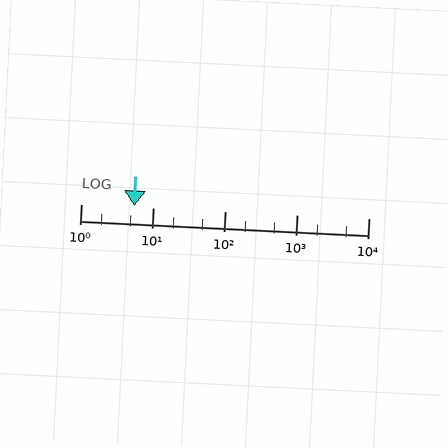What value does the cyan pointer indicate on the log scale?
The pointer indicates approximately 5.6.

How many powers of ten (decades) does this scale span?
The scale spans 4 decades, from 1 to 10000.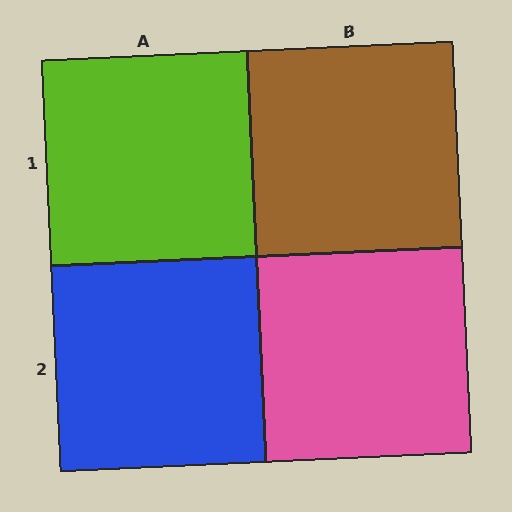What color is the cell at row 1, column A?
Lime.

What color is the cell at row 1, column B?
Brown.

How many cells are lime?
1 cell is lime.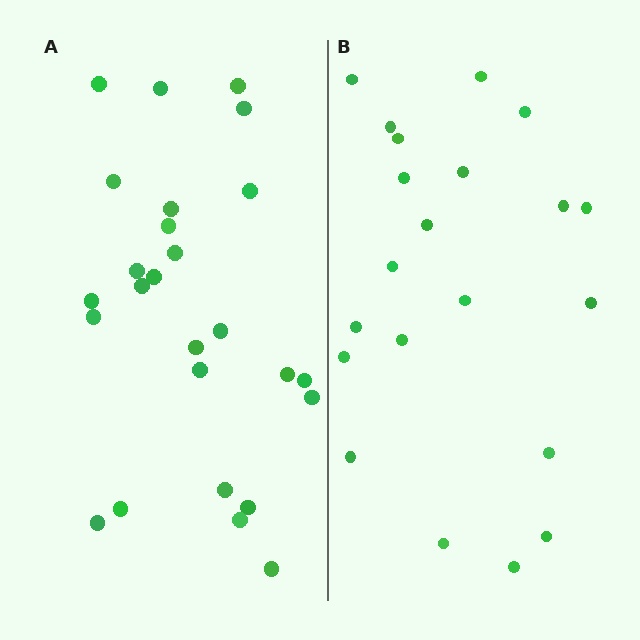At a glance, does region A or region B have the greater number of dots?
Region A (the left region) has more dots.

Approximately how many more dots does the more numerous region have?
Region A has about 5 more dots than region B.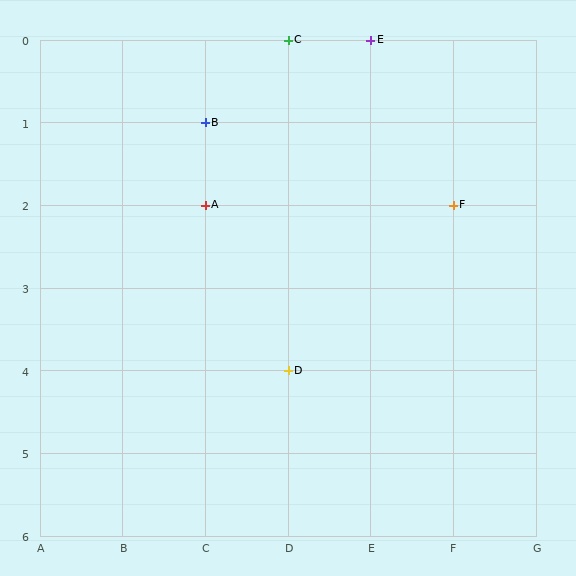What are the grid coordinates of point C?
Point C is at grid coordinates (D, 0).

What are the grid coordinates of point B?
Point B is at grid coordinates (C, 1).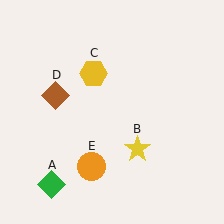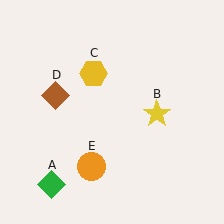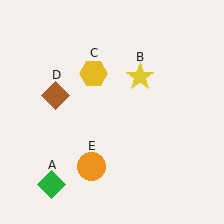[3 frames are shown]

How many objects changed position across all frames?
1 object changed position: yellow star (object B).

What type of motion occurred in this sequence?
The yellow star (object B) rotated counterclockwise around the center of the scene.